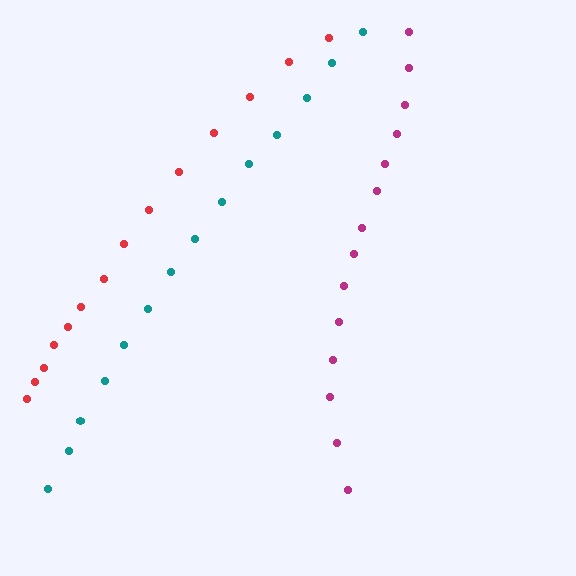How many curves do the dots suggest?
There are 3 distinct paths.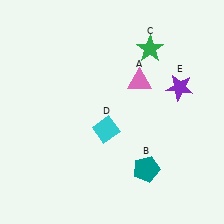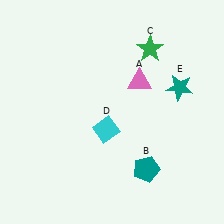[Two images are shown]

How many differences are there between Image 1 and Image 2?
There is 1 difference between the two images.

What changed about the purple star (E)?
In Image 1, E is purple. In Image 2, it changed to teal.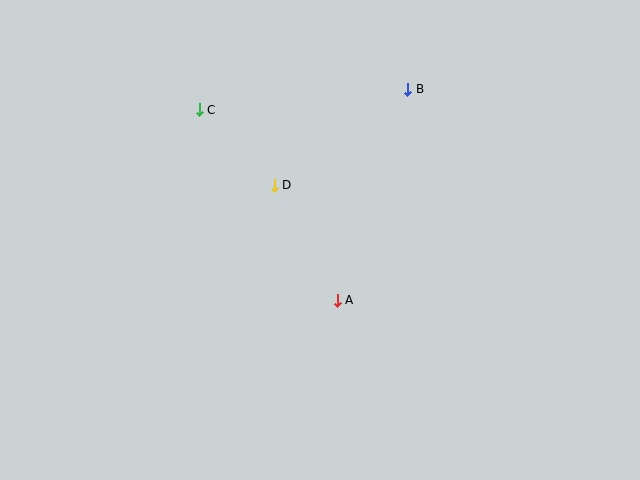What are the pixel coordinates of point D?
Point D is at (274, 185).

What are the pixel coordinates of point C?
Point C is at (199, 110).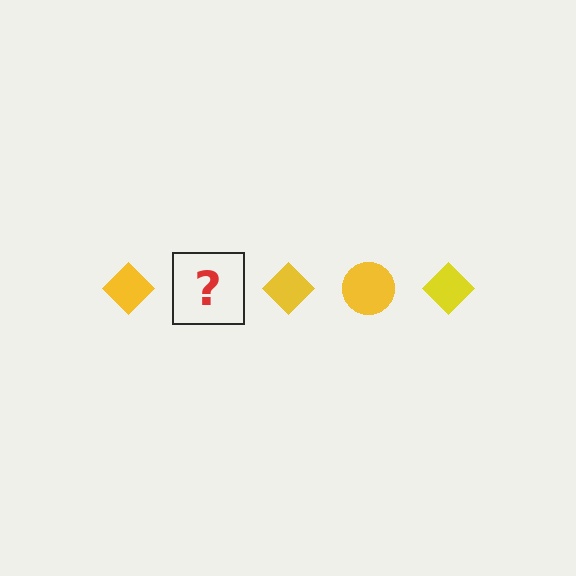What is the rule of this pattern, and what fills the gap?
The rule is that the pattern cycles through diamond, circle shapes in yellow. The gap should be filled with a yellow circle.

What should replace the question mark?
The question mark should be replaced with a yellow circle.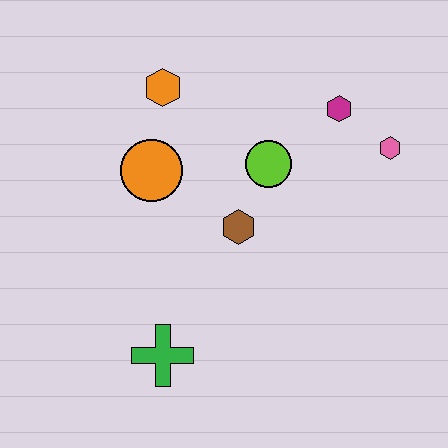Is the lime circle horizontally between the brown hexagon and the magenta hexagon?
Yes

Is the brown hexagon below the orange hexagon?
Yes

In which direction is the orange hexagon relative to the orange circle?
The orange hexagon is above the orange circle.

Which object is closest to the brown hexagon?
The lime circle is closest to the brown hexagon.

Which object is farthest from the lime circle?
The green cross is farthest from the lime circle.